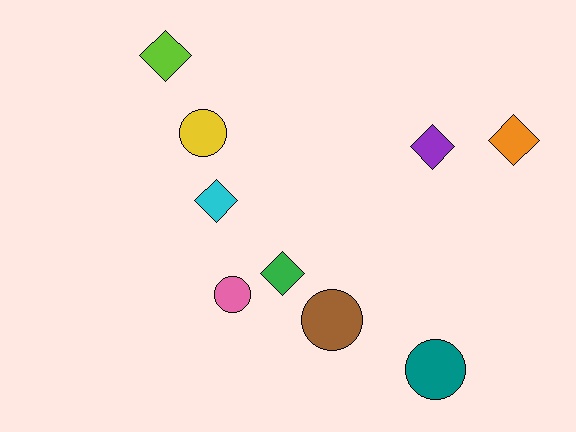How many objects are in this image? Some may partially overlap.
There are 9 objects.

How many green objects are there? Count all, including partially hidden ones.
There is 1 green object.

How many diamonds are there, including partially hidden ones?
There are 5 diamonds.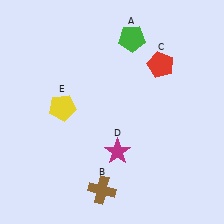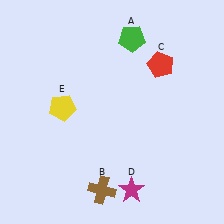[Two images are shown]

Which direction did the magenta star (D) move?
The magenta star (D) moved down.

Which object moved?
The magenta star (D) moved down.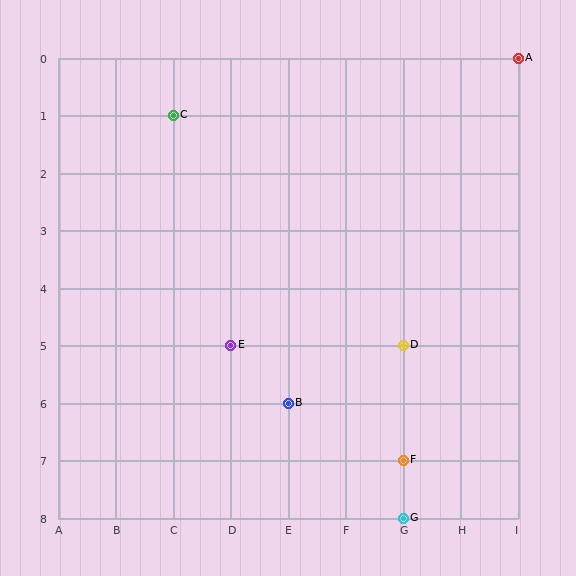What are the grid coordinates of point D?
Point D is at grid coordinates (G, 5).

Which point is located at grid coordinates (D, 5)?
Point E is at (D, 5).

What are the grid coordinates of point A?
Point A is at grid coordinates (I, 0).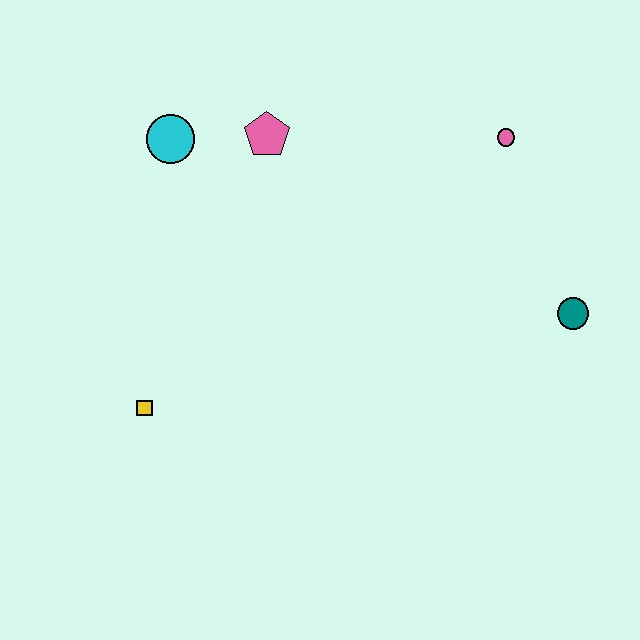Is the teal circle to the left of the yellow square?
No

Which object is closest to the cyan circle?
The pink pentagon is closest to the cyan circle.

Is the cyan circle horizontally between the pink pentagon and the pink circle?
No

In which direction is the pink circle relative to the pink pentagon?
The pink circle is to the right of the pink pentagon.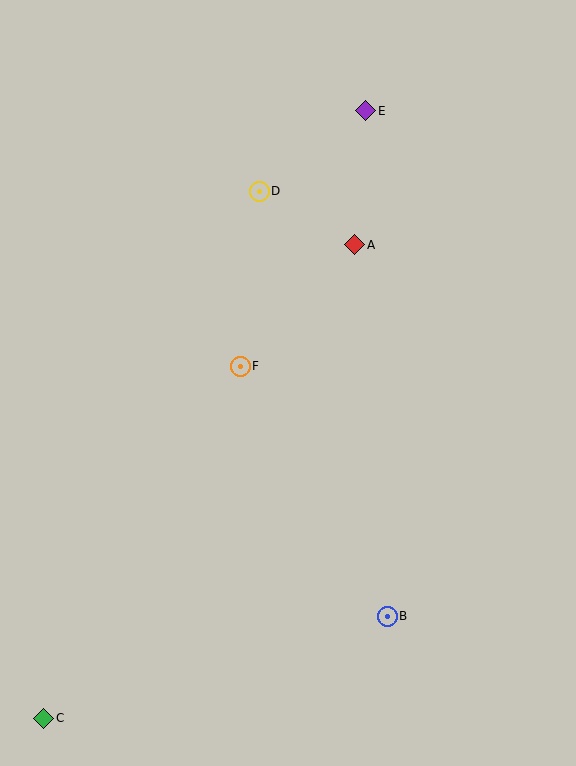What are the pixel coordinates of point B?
Point B is at (387, 617).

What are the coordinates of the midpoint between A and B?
The midpoint between A and B is at (371, 431).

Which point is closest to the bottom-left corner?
Point C is closest to the bottom-left corner.